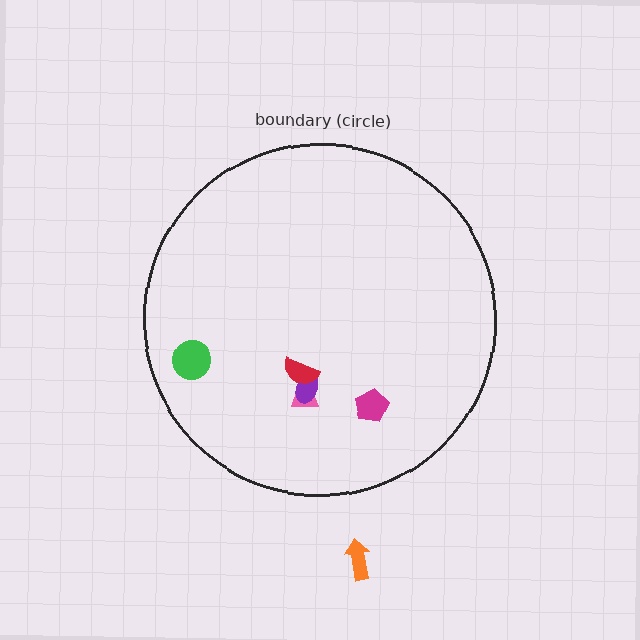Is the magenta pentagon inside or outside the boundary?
Inside.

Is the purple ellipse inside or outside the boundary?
Inside.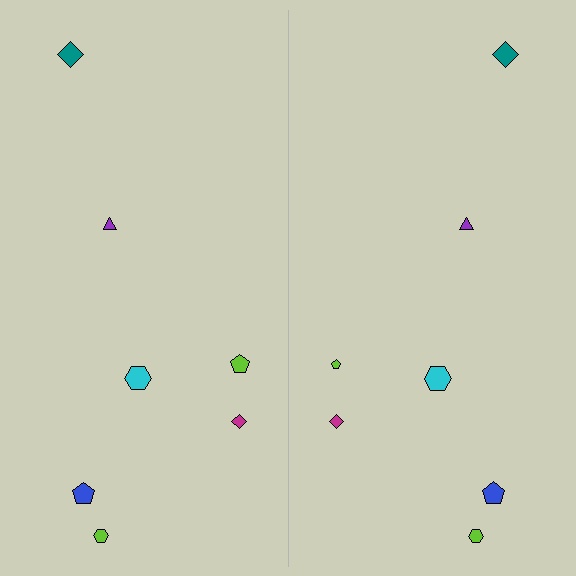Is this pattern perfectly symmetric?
No, the pattern is not perfectly symmetric. The lime pentagon on the right side has a different size than its mirror counterpart.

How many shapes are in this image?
There are 14 shapes in this image.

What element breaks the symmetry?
The lime pentagon on the right side has a different size than its mirror counterpart.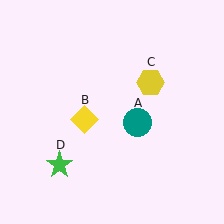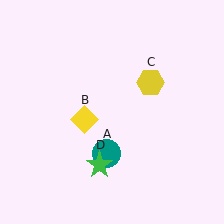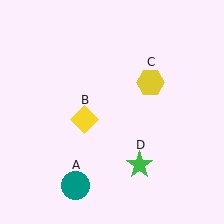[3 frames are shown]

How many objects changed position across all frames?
2 objects changed position: teal circle (object A), green star (object D).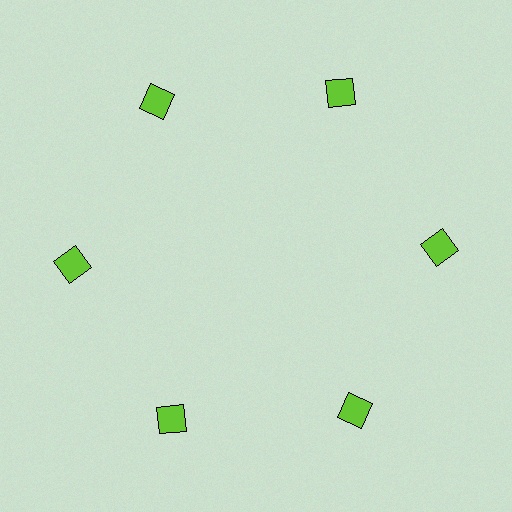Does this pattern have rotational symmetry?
Yes, this pattern has 6-fold rotational symmetry. It looks the same after rotating 60 degrees around the center.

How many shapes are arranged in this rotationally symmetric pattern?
There are 6 shapes, arranged in 6 groups of 1.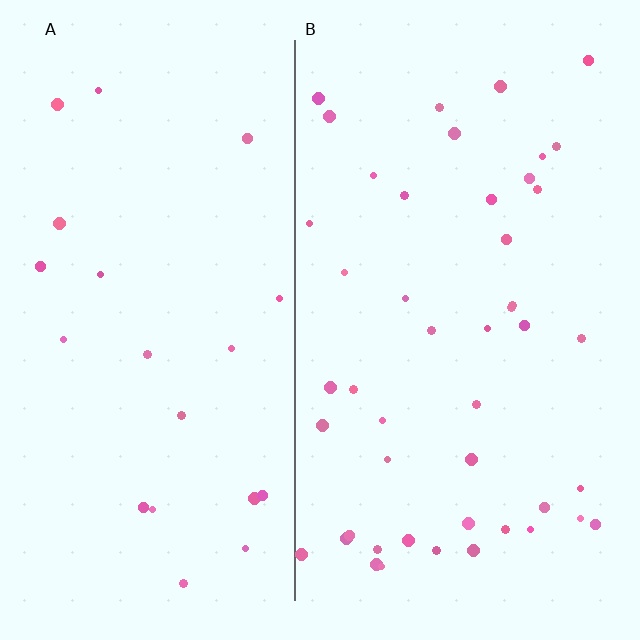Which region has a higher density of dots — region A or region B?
B (the right).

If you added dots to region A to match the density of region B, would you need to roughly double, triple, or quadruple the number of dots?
Approximately double.